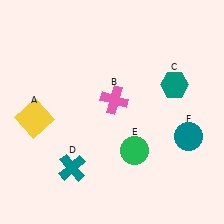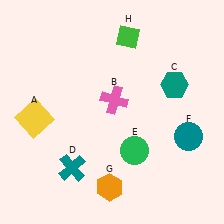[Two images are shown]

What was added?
An orange hexagon (G), a green diamond (H) were added in Image 2.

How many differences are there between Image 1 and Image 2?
There are 2 differences between the two images.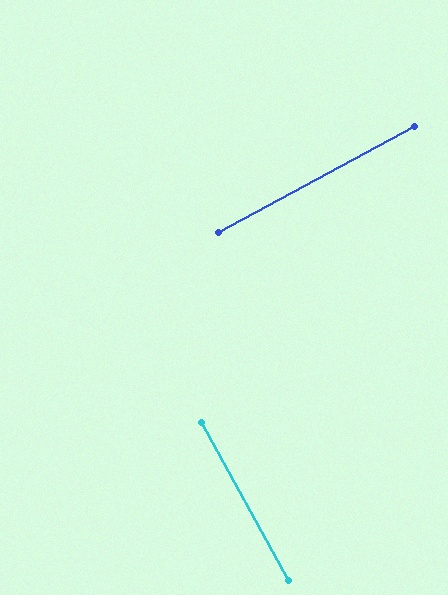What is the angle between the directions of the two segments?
Approximately 89 degrees.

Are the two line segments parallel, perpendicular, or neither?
Perpendicular — they meet at approximately 89°.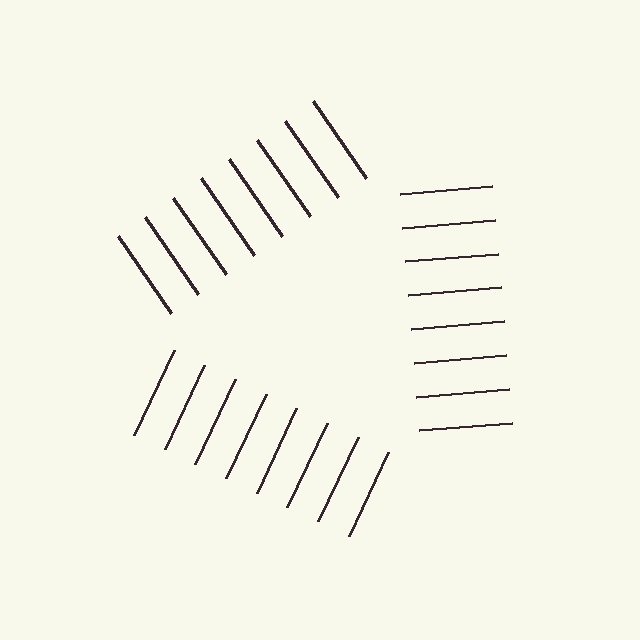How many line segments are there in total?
24 — 8 along each of the 3 edges.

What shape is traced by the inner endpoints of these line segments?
An illusory triangle — the line segments terminate on its edges but no continuous stroke is drawn.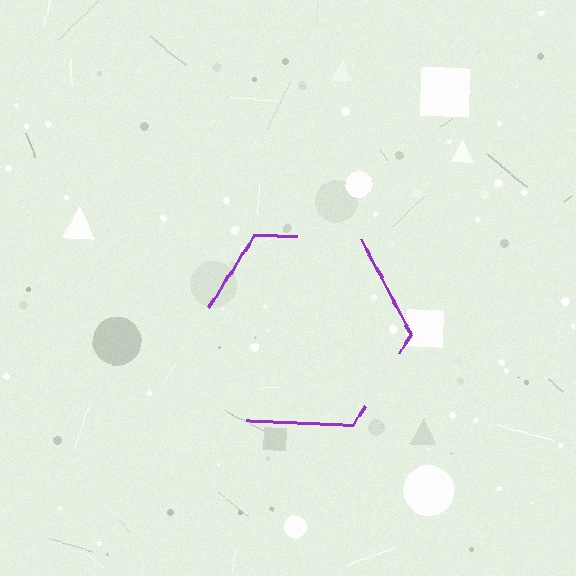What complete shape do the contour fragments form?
The contour fragments form a hexagon.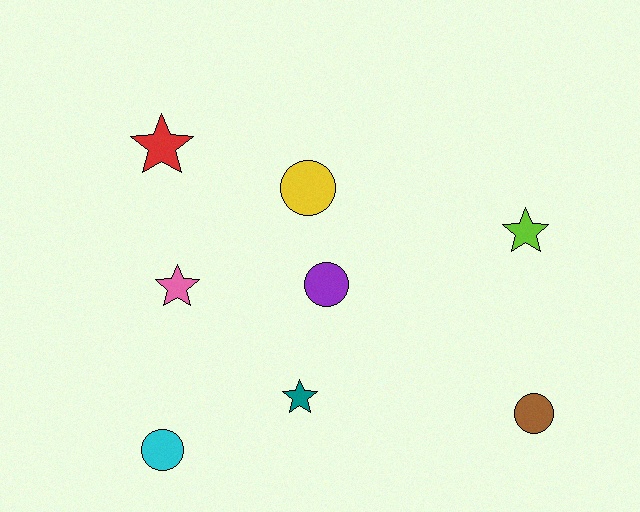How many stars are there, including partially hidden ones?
There are 4 stars.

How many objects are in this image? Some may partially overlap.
There are 8 objects.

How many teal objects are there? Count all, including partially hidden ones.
There is 1 teal object.